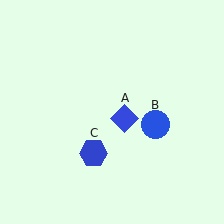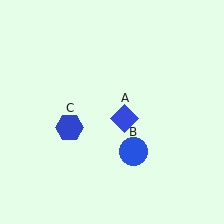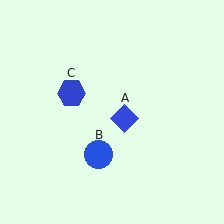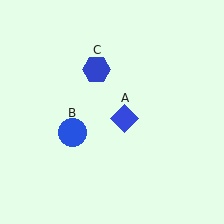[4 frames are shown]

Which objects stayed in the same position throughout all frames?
Blue diamond (object A) remained stationary.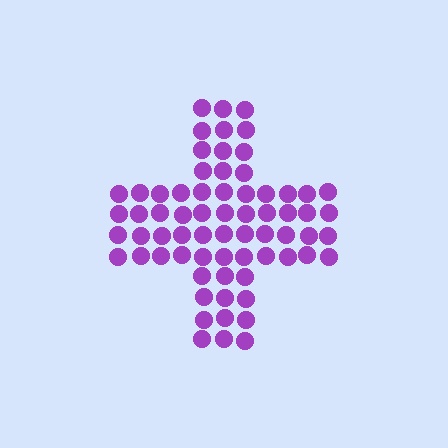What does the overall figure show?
The overall figure shows a cross.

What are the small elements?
The small elements are circles.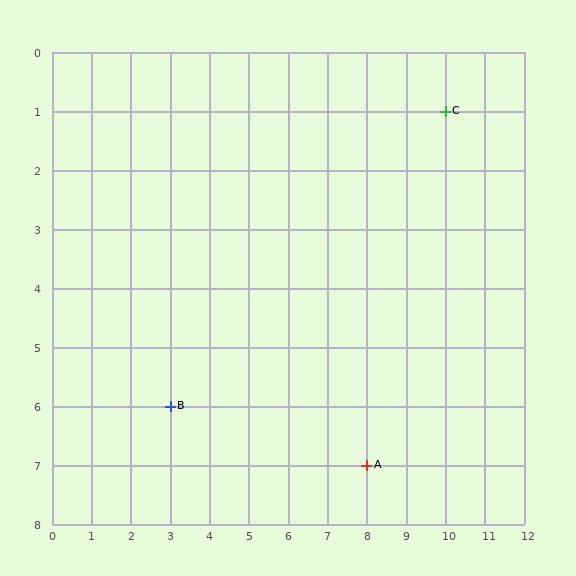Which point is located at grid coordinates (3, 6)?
Point B is at (3, 6).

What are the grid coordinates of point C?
Point C is at grid coordinates (10, 1).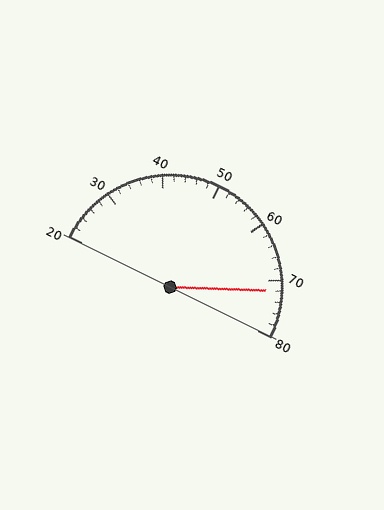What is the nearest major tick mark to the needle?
The nearest major tick mark is 70.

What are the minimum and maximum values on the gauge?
The gauge ranges from 20 to 80.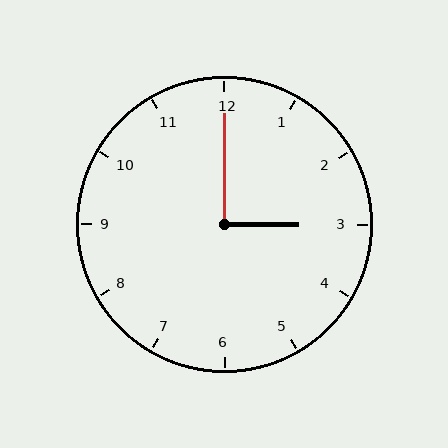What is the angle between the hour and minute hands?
Approximately 90 degrees.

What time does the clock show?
3:00.